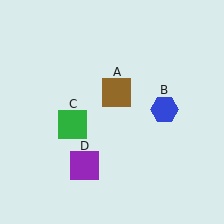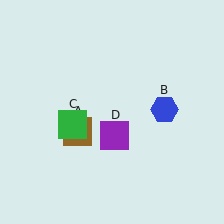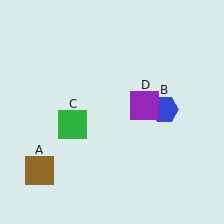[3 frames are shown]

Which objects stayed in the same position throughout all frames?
Blue hexagon (object B) and green square (object C) remained stationary.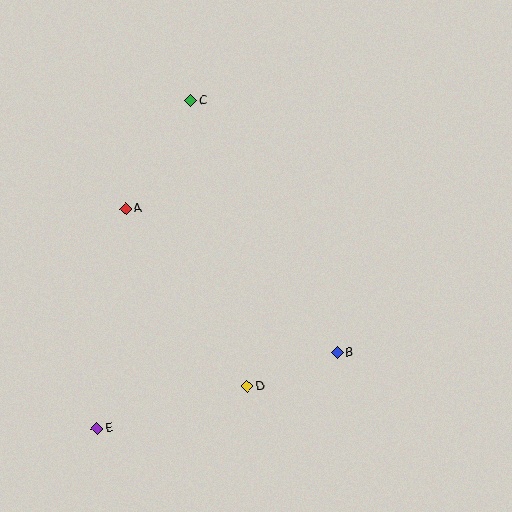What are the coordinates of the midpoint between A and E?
The midpoint between A and E is at (112, 319).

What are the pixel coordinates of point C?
Point C is at (191, 101).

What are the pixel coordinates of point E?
Point E is at (97, 428).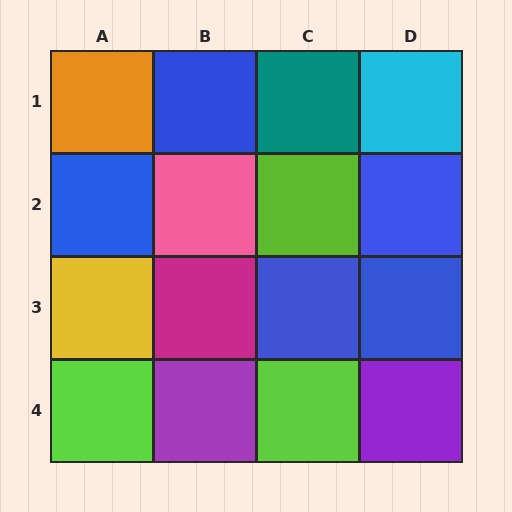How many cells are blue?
5 cells are blue.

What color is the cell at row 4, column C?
Lime.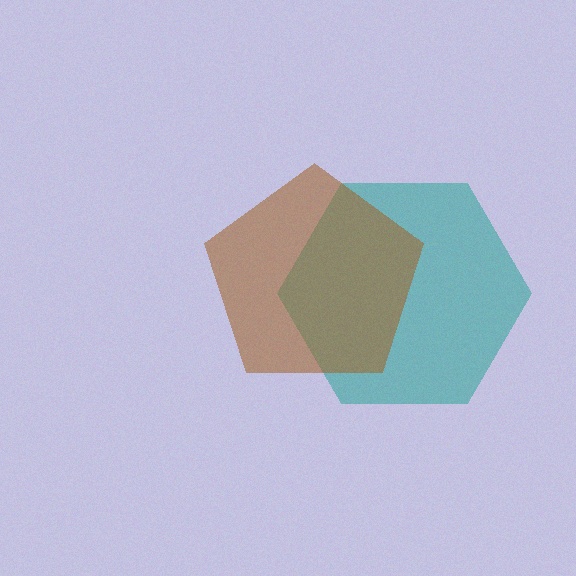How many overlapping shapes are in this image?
There are 2 overlapping shapes in the image.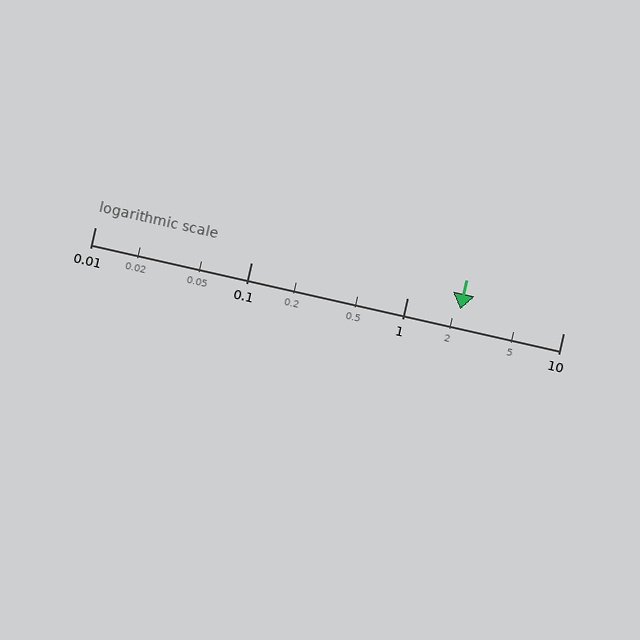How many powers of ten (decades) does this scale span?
The scale spans 3 decades, from 0.01 to 10.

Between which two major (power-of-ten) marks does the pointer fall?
The pointer is between 1 and 10.